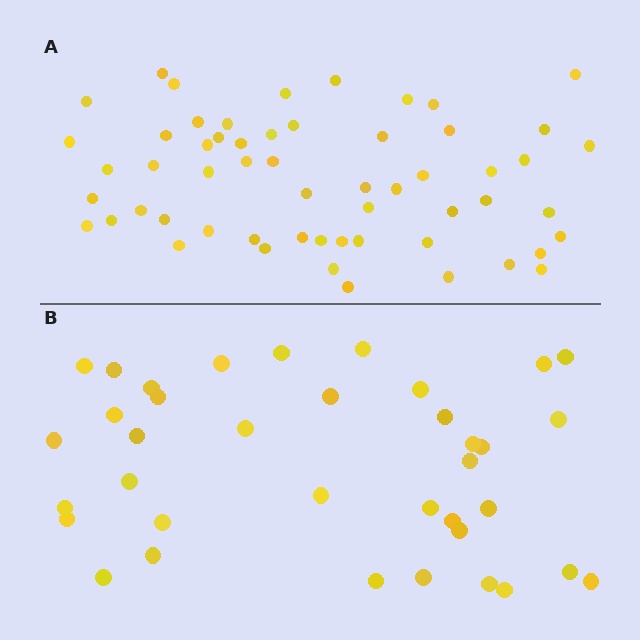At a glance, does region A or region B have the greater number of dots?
Region A (the top region) has more dots.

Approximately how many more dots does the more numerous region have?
Region A has approximately 20 more dots than region B.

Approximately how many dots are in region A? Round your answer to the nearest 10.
About 60 dots. (The exact count is 57, which rounds to 60.)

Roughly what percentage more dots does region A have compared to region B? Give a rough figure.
About 55% more.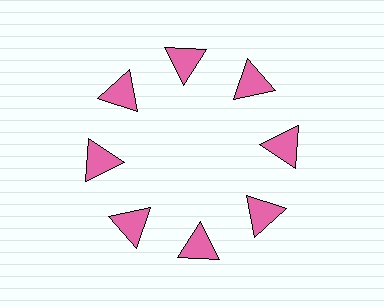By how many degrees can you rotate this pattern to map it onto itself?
The pattern maps onto itself every 45 degrees of rotation.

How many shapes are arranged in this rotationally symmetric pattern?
There are 8 shapes, arranged in 8 groups of 1.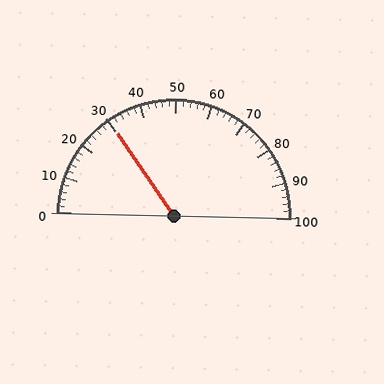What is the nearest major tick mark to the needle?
The nearest major tick mark is 30.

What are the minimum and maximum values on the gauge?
The gauge ranges from 0 to 100.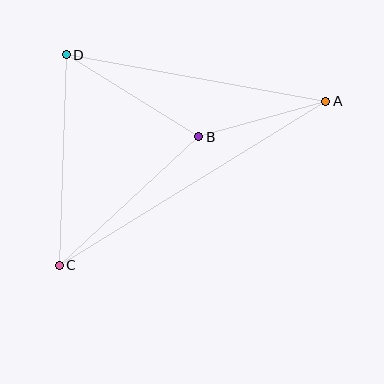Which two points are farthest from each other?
Points A and C are farthest from each other.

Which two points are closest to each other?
Points A and B are closest to each other.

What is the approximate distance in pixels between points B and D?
The distance between B and D is approximately 156 pixels.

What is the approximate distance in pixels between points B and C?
The distance between B and C is approximately 189 pixels.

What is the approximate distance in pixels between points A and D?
The distance between A and D is approximately 264 pixels.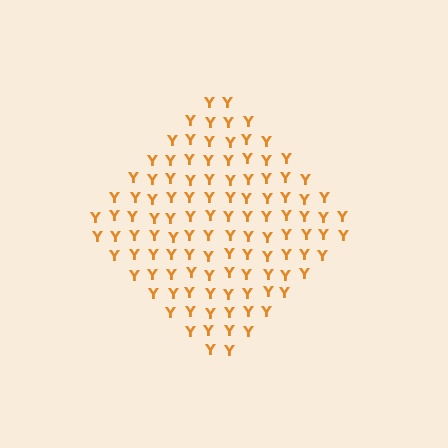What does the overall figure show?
The overall figure shows a diamond.